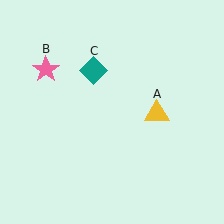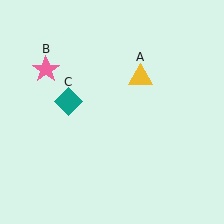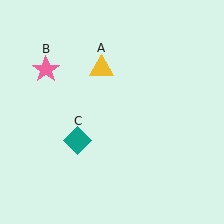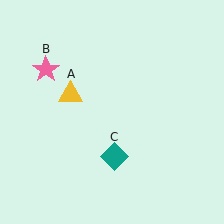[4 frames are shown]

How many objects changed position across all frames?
2 objects changed position: yellow triangle (object A), teal diamond (object C).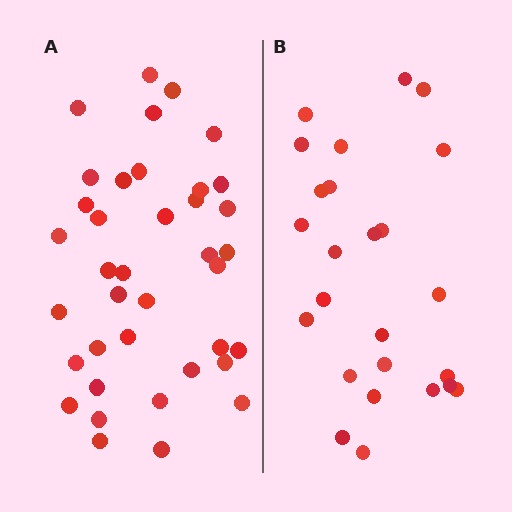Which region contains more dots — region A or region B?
Region A (the left region) has more dots.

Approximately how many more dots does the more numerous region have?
Region A has approximately 15 more dots than region B.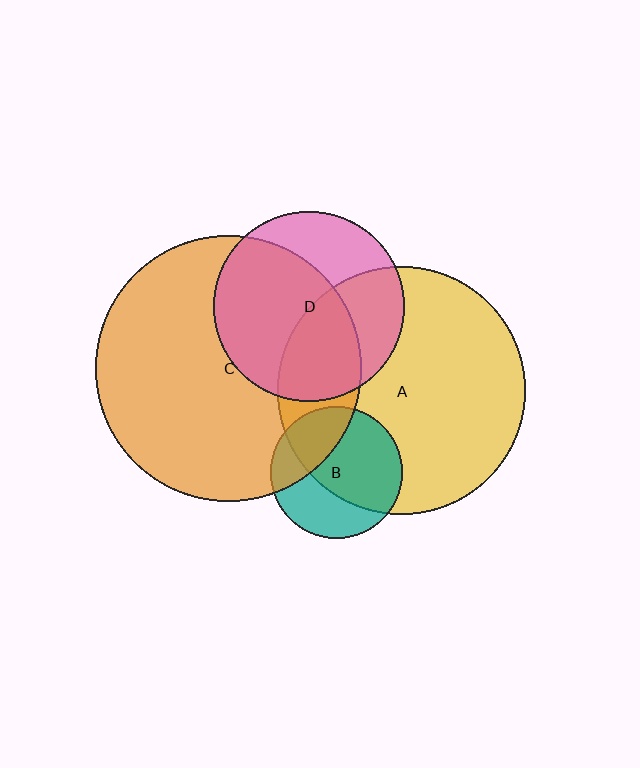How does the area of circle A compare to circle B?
Approximately 3.5 times.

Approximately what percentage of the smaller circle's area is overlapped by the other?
Approximately 20%.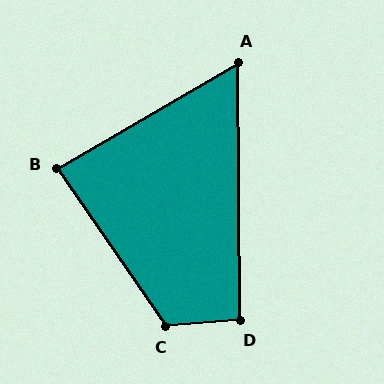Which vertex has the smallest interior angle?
A, at approximately 60 degrees.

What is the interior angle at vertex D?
Approximately 94 degrees (approximately right).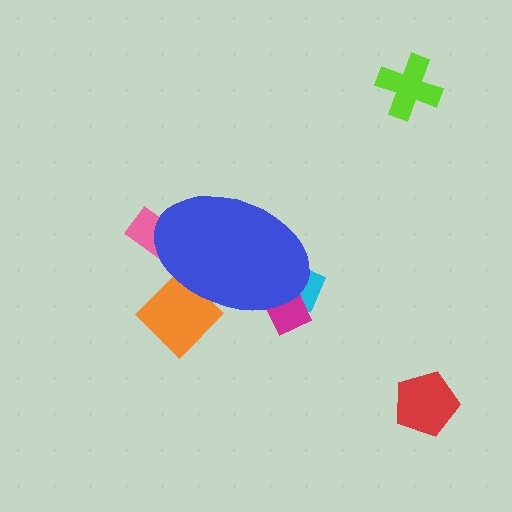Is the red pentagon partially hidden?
No, the red pentagon is fully visible.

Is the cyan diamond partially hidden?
Yes, the cyan diamond is partially hidden behind the blue ellipse.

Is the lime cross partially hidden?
No, the lime cross is fully visible.